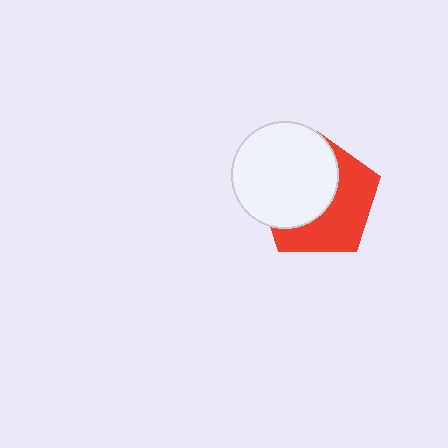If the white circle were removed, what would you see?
You would see the complete red pentagon.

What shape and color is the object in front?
The object in front is a white circle.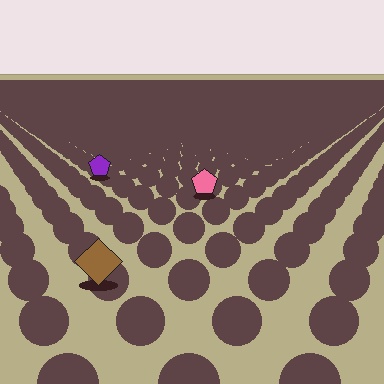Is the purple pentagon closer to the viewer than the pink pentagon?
No. The pink pentagon is closer — you can tell from the texture gradient: the ground texture is coarser near it.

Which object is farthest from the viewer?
The purple pentagon is farthest from the viewer. It appears smaller and the ground texture around it is denser.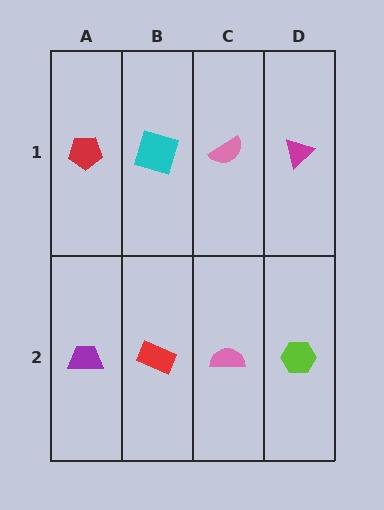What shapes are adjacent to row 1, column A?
A purple trapezoid (row 2, column A), a cyan square (row 1, column B).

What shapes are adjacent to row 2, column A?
A red pentagon (row 1, column A), a red rectangle (row 2, column B).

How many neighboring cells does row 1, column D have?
2.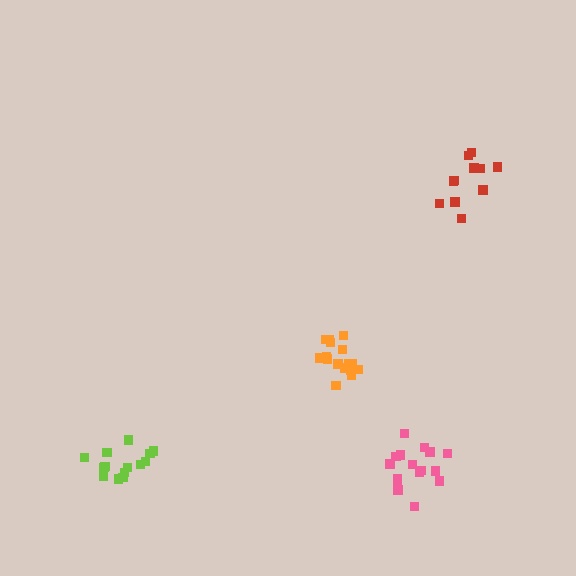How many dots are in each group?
Group 1: 16 dots, Group 2: 12 dots, Group 3: 14 dots, Group 4: 16 dots (58 total).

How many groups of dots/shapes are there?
There are 4 groups.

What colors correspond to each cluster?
The clusters are colored: orange, red, lime, pink.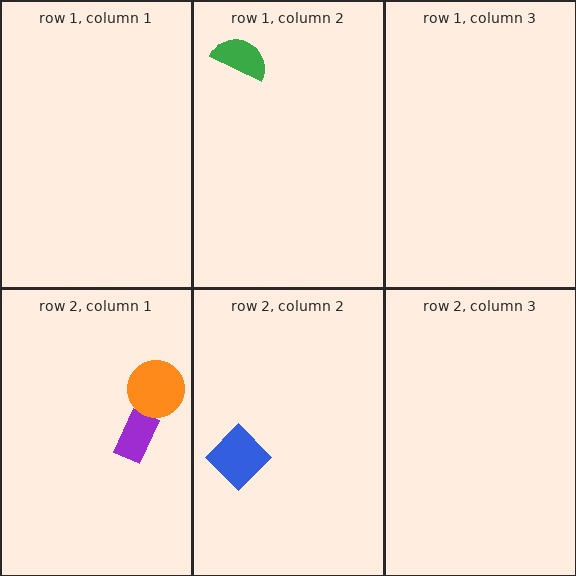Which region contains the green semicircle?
The row 1, column 2 region.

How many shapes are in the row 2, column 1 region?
2.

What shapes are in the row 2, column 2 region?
The blue diamond.